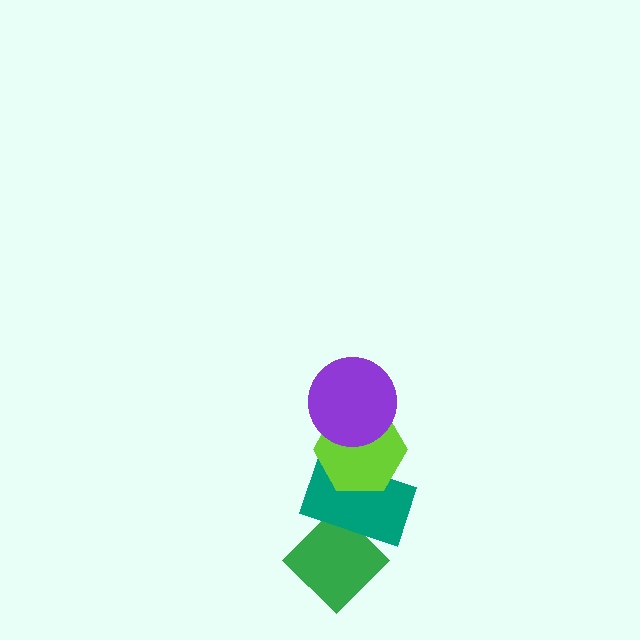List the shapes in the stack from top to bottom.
From top to bottom: the purple circle, the lime hexagon, the teal rectangle, the green diamond.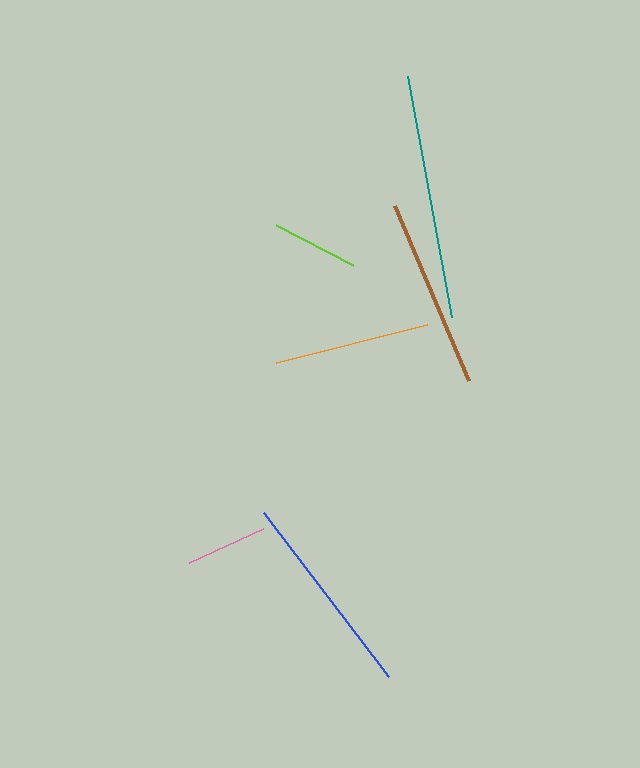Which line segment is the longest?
The teal line is the longest at approximately 245 pixels.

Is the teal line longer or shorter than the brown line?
The teal line is longer than the brown line.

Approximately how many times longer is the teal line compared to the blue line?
The teal line is approximately 1.2 times the length of the blue line.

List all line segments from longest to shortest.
From longest to shortest: teal, blue, brown, orange, lime, pink.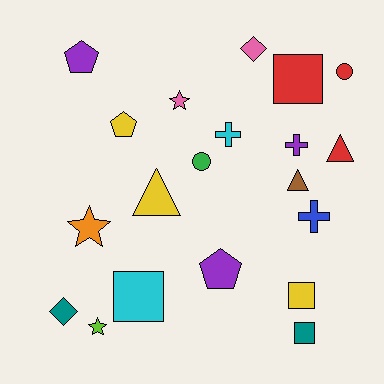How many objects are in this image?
There are 20 objects.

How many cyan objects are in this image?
There are 2 cyan objects.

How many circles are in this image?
There are 2 circles.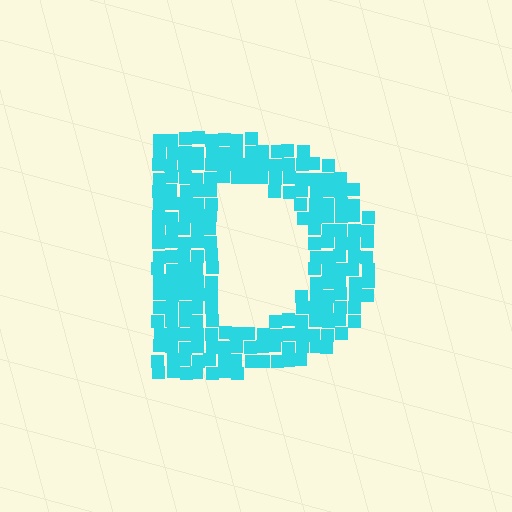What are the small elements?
The small elements are squares.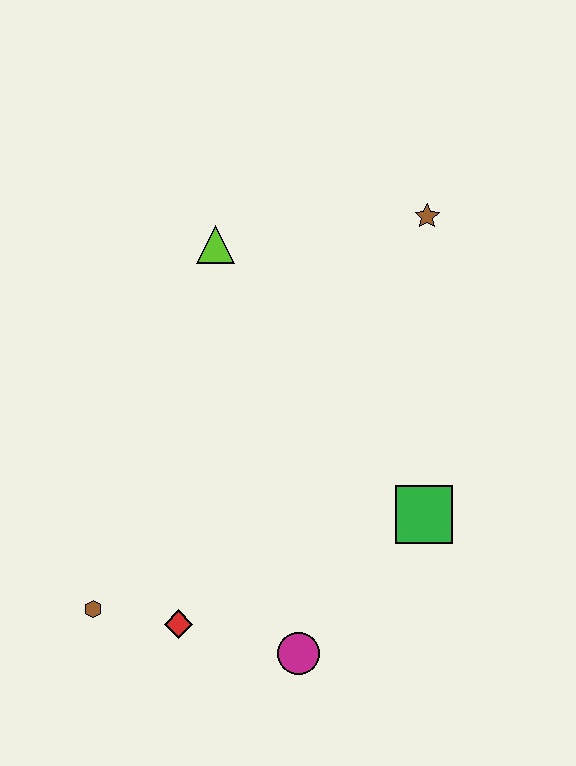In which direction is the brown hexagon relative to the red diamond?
The brown hexagon is to the left of the red diamond.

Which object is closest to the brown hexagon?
The red diamond is closest to the brown hexagon.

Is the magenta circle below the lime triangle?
Yes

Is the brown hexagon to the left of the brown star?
Yes